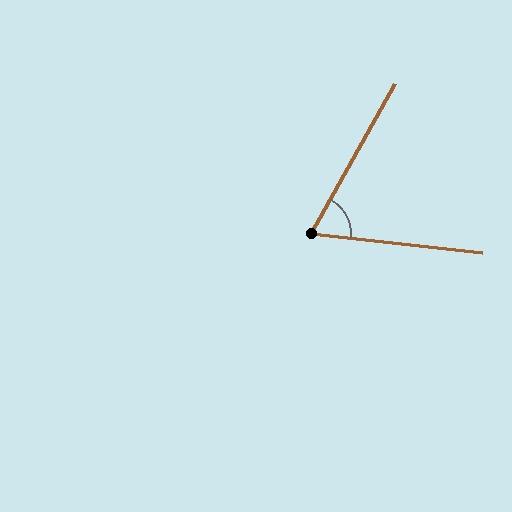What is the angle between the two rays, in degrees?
Approximately 67 degrees.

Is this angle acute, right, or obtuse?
It is acute.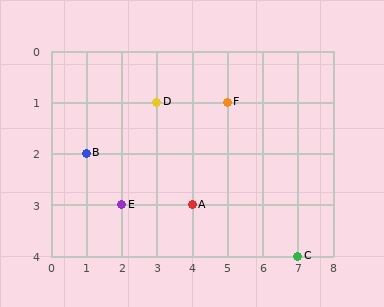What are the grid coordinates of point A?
Point A is at grid coordinates (4, 3).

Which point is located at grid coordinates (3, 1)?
Point D is at (3, 1).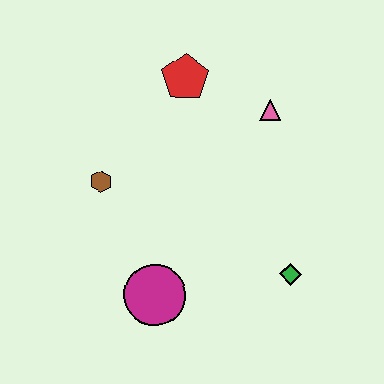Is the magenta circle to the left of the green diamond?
Yes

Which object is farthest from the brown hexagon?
The green diamond is farthest from the brown hexagon.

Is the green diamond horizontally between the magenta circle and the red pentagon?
No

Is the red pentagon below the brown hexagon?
No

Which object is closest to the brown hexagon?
The magenta circle is closest to the brown hexagon.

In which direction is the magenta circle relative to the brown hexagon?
The magenta circle is below the brown hexagon.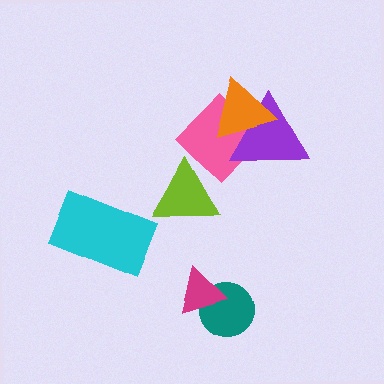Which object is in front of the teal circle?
The magenta triangle is in front of the teal circle.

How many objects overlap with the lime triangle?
1 object overlaps with the lime triangle.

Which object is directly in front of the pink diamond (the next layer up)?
The lime triangle is directly in front of the pink diamond.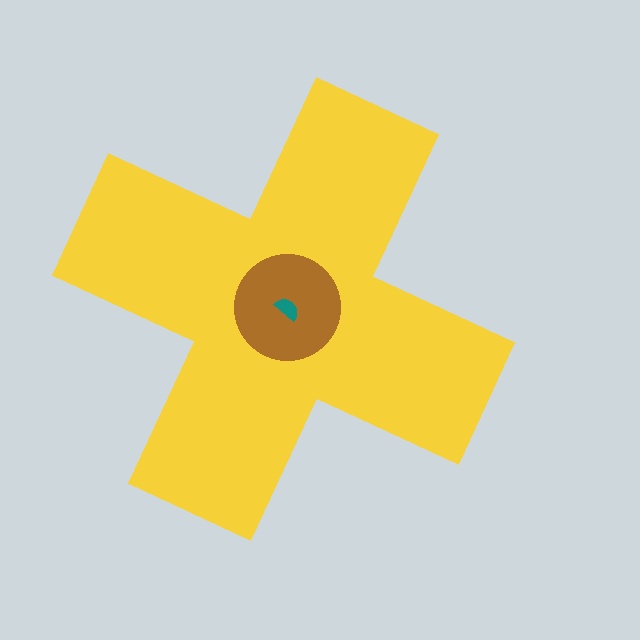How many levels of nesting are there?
3.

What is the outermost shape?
The yellow cross.